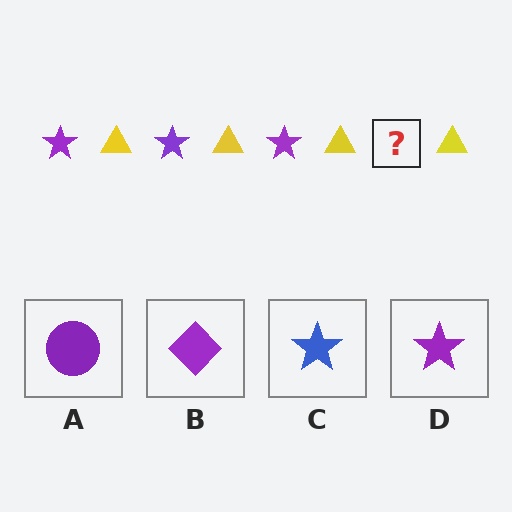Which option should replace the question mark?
Option D.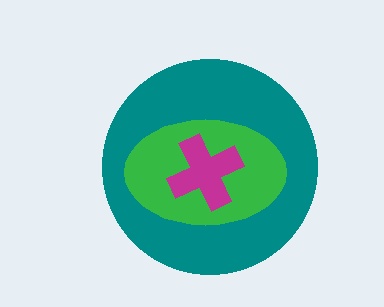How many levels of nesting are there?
3.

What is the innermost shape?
The magenta cross.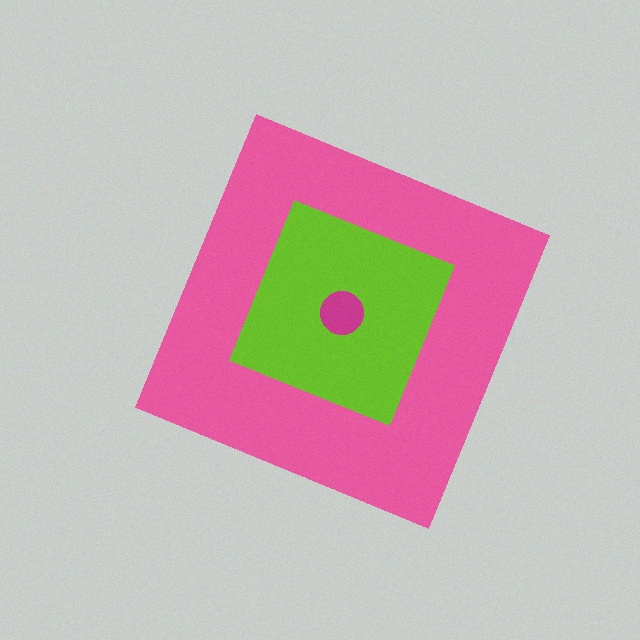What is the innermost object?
The magenta circle.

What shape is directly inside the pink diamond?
The lime square.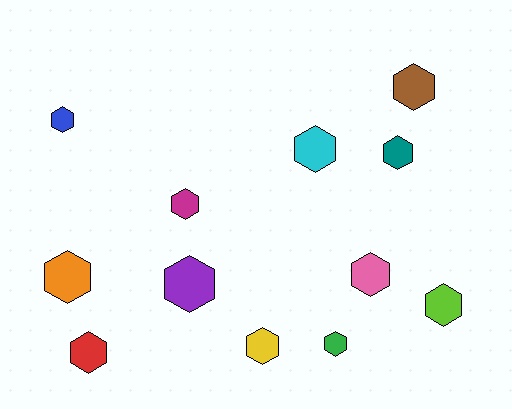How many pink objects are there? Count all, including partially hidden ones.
There is 1 pink object.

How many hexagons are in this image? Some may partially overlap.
There are 12 hexagons.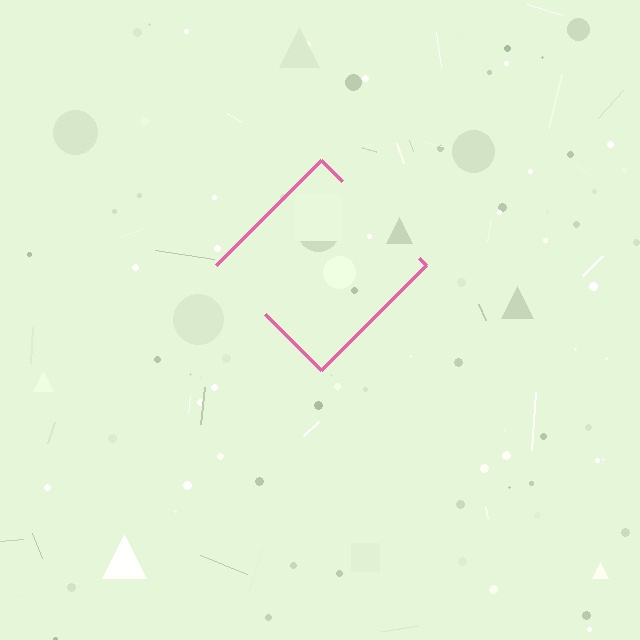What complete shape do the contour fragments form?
The contour fragments form a diamond.